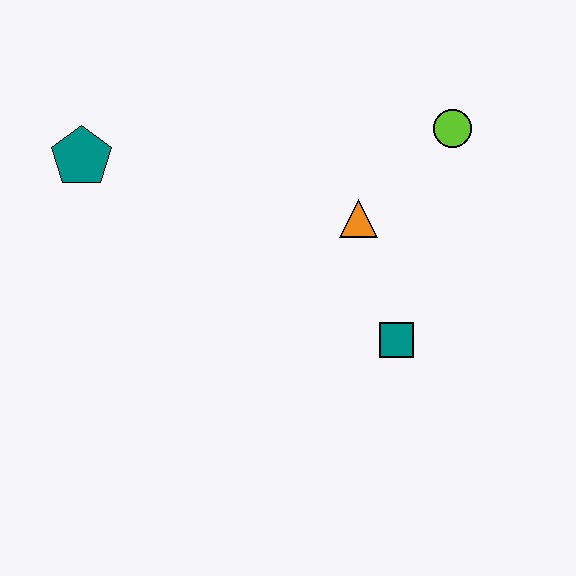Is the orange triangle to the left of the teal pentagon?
No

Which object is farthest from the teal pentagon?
The lime circle is farthest from the teal pentagon.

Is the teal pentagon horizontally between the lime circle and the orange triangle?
No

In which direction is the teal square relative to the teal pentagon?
The teal square is to the right of the teal pentagon.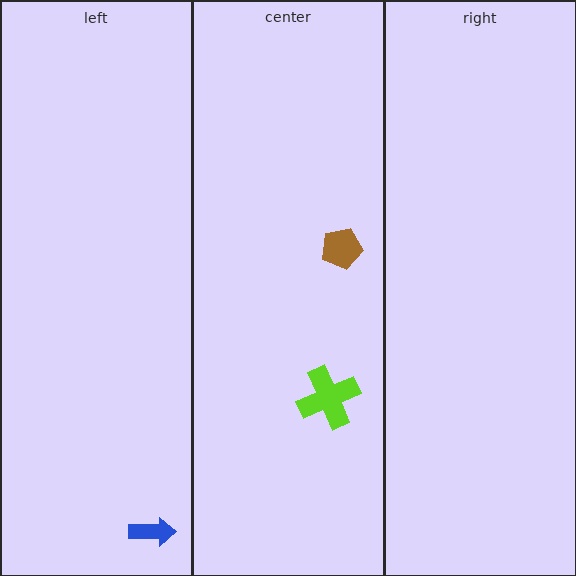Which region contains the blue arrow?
The left region.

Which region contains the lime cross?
The center region.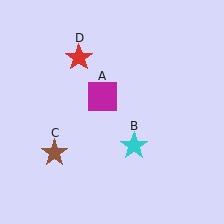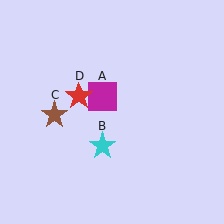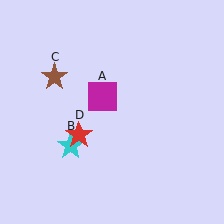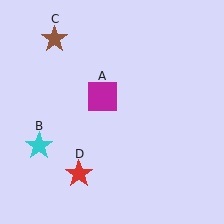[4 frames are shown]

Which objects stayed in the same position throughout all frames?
Magenta square (object A) remained stationary.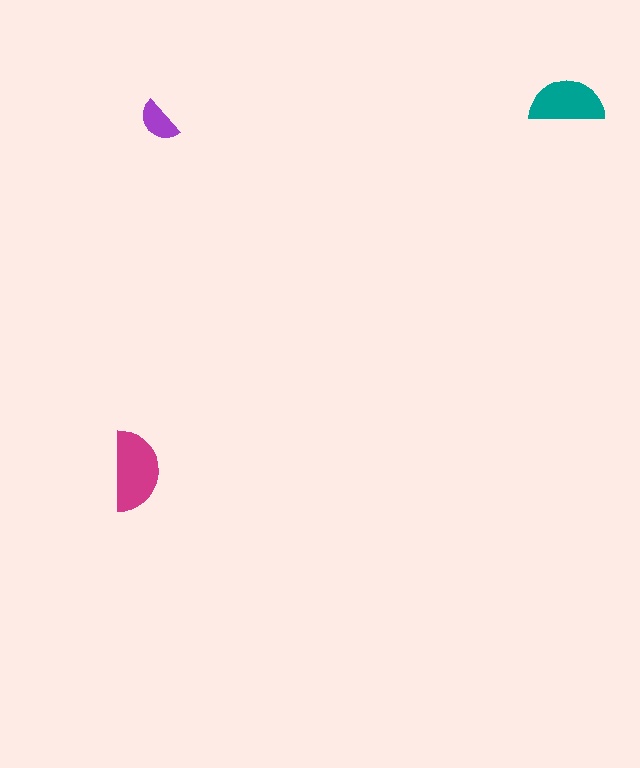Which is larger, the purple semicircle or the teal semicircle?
The teal one.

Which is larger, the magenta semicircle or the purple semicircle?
The magenta one.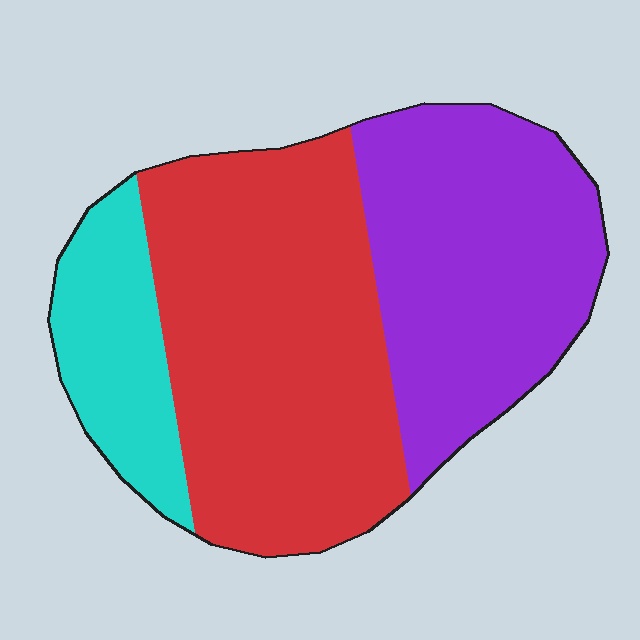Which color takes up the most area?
Red, at roughly 50%.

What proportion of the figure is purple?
Purple covers 36% of the figure.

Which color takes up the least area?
Cyan, at roughly 15%.